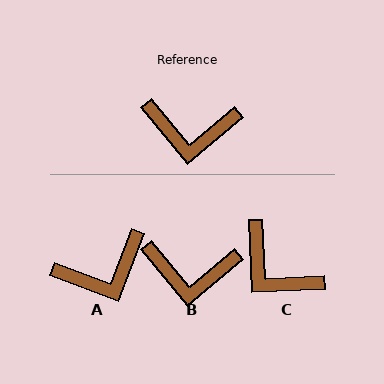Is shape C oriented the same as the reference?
No, it is off by about 37 degrees.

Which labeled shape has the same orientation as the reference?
B.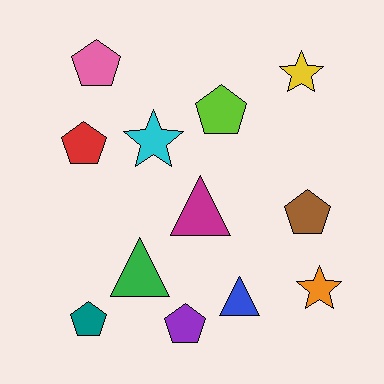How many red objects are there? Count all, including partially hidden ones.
There is 1 red object.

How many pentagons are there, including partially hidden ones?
There are 6 pentagons.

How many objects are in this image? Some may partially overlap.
There are 12 objects.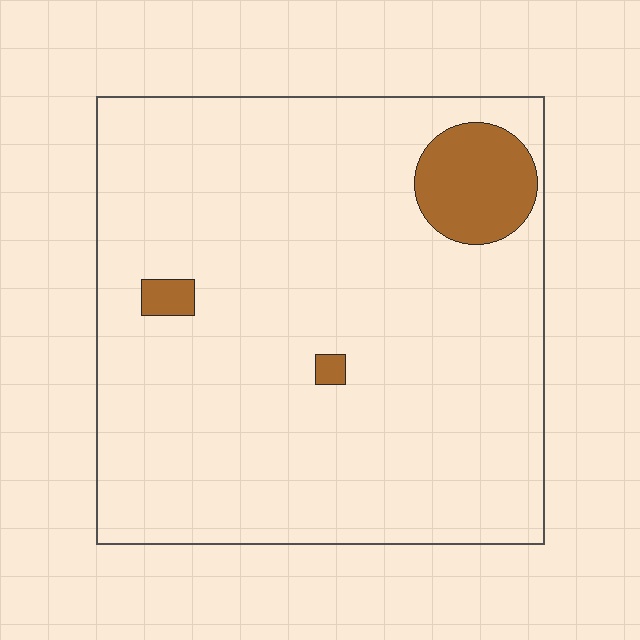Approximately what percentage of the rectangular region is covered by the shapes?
Approximately 5%.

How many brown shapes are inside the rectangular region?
3.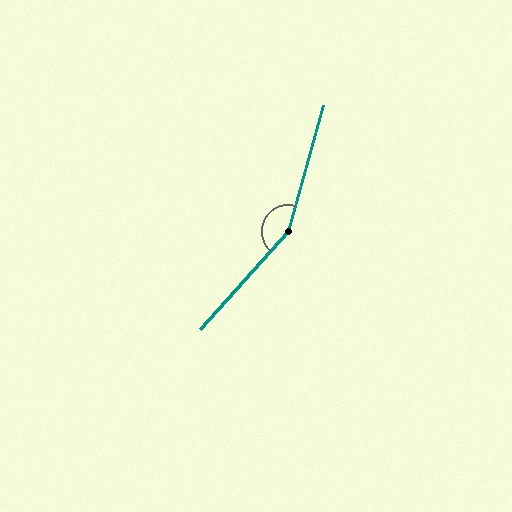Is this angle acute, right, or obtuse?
It is obtuse.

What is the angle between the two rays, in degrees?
Approximately 154 degrees.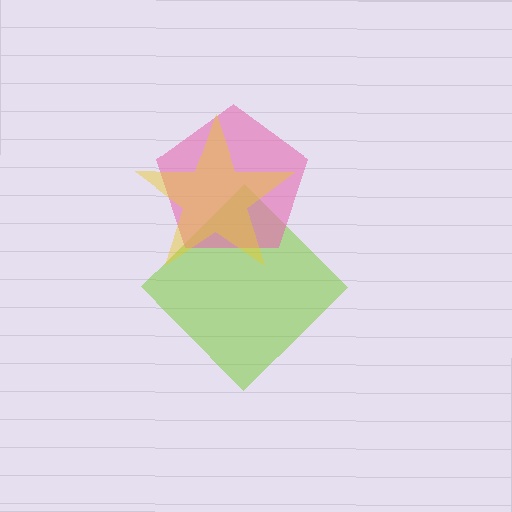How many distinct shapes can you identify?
There are 3 distinct shapes: a lime diamond, a pink pentagon, a yellow star.